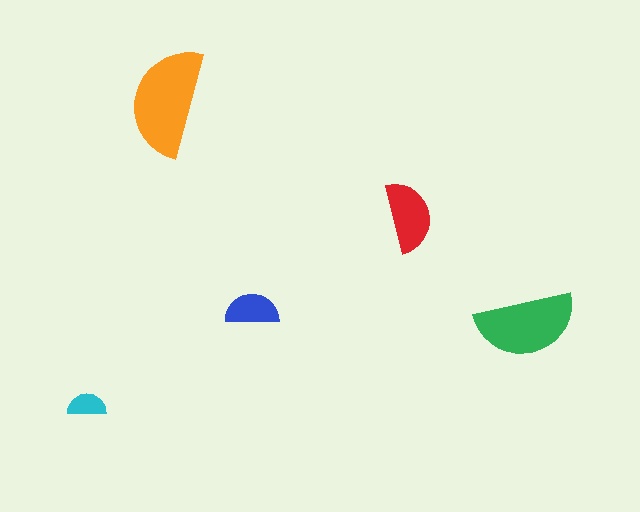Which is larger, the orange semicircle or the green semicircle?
The orange one.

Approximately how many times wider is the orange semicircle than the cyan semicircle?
About 3 times wider.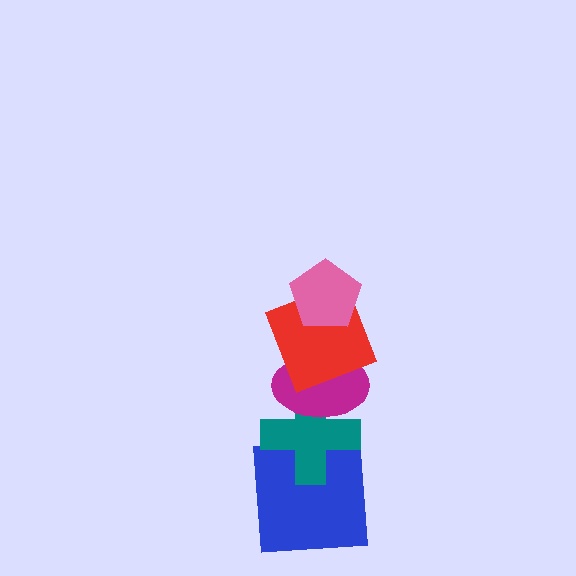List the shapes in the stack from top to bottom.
From top to bottom: the pink pentagon, the red square, the magenta ellipse, the teal cross, the blue square.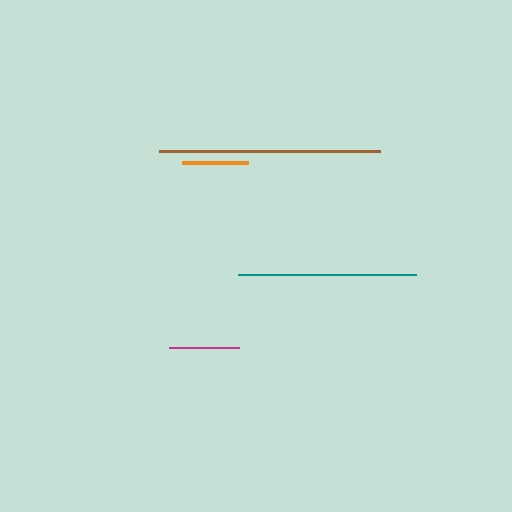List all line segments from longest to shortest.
From longest to shortest: brown, teal, magenta, orange.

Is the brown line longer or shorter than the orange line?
The brown line is longer than the orange line.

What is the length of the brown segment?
The brown segment is approximately 221 pixels long.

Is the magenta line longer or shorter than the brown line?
The brown line is longer than the magenta line.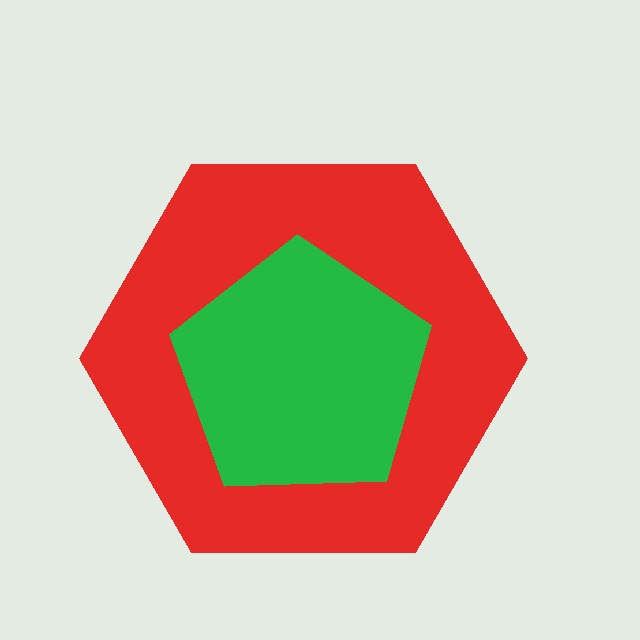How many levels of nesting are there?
2.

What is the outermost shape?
The red hexagon.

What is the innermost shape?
The green pentagon.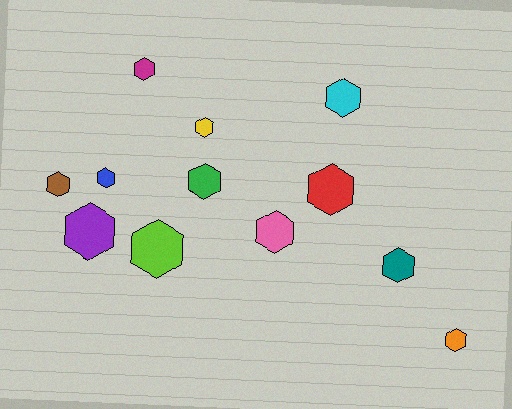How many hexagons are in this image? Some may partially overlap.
There are 12 hexagons.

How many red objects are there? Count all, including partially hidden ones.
There is 1 red object.